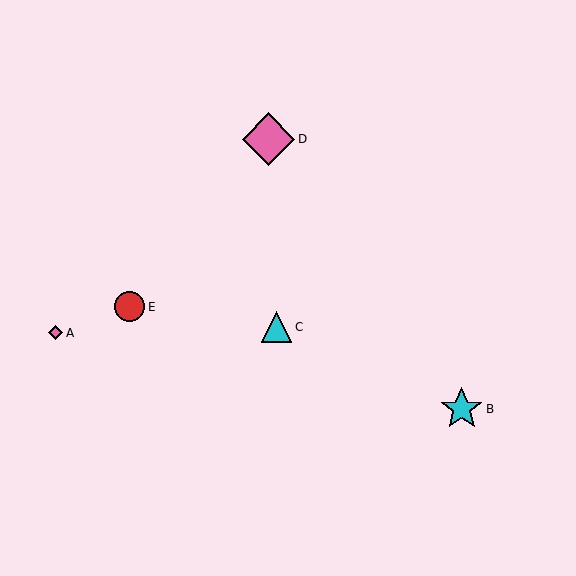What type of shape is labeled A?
Shape A is a pink diamond.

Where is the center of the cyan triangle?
The center of the cyan triangle is at (277, 327).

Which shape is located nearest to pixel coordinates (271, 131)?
The pink diamond (labeled D) at (268, 139) is nearest to that location.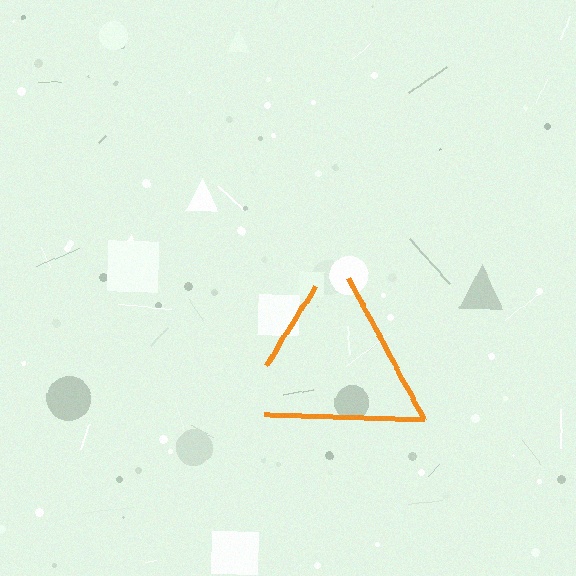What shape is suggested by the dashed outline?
The dashed outline suggests a triangle.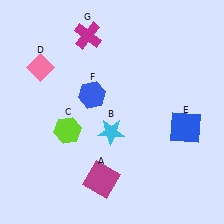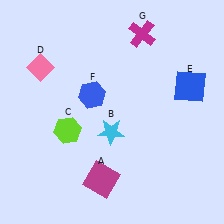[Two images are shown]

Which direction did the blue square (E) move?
The blue square (E) moved up.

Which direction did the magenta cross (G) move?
The magenta cross (G) moved right.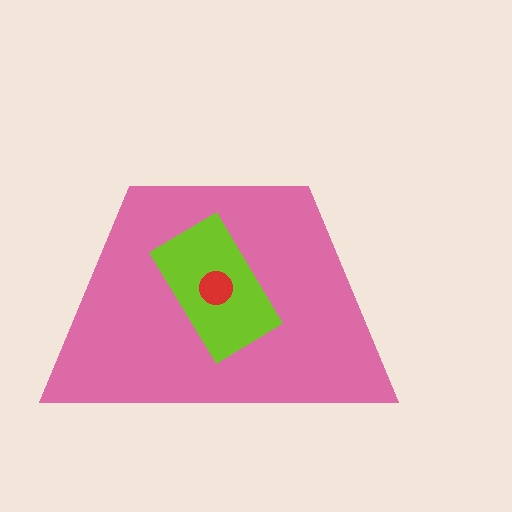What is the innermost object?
The red circle.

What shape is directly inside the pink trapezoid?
The lime rectangle.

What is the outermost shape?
The pink trapezoid.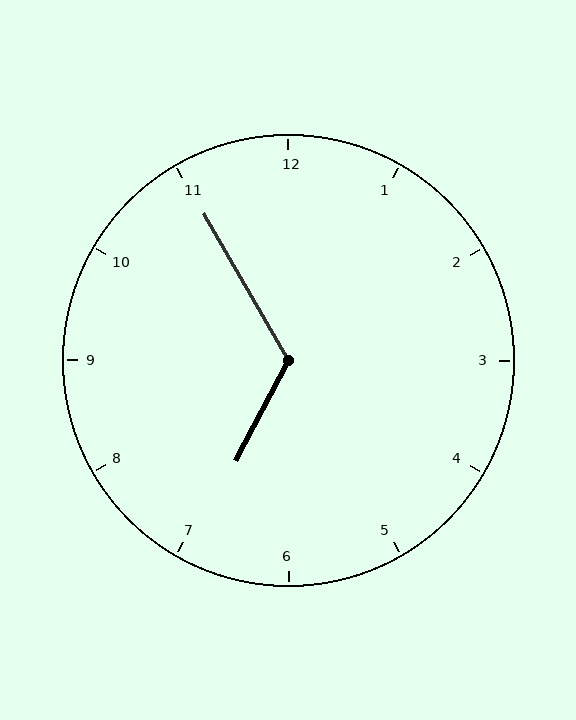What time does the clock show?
6:55.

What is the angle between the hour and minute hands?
Approximately 122 degrees.